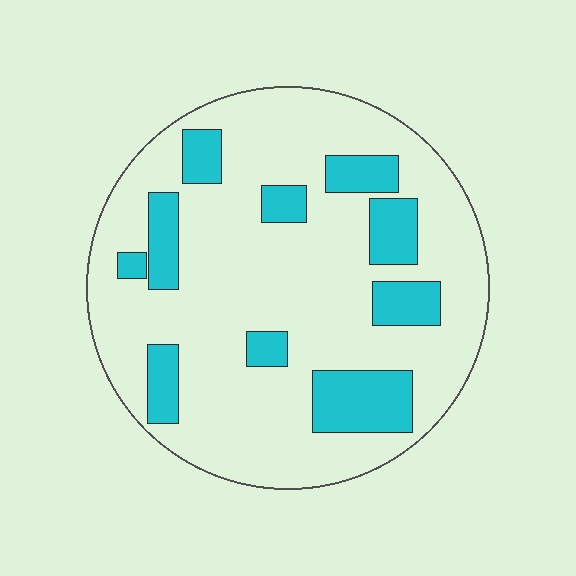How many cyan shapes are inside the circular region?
10.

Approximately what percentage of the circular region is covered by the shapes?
Approximately 20%.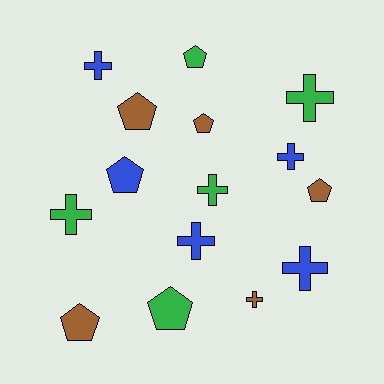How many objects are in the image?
There are 15 objects.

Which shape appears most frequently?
Cross, with 8 objects.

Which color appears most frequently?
Blue, with 5 objects.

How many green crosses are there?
There are 3 green crosses.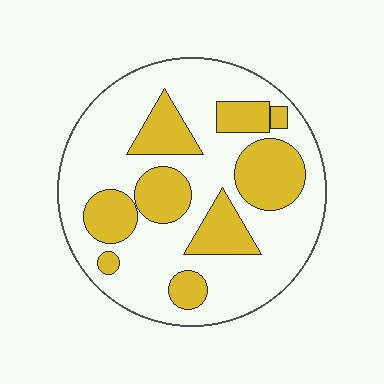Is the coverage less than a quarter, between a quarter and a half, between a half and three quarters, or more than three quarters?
Between a quarter and a half.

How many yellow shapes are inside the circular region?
9.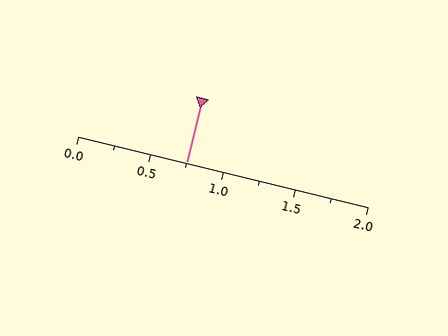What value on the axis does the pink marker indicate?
The marker indicates approximately 0.75.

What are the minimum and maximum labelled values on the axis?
The axis runs from 0.0 to 2.0.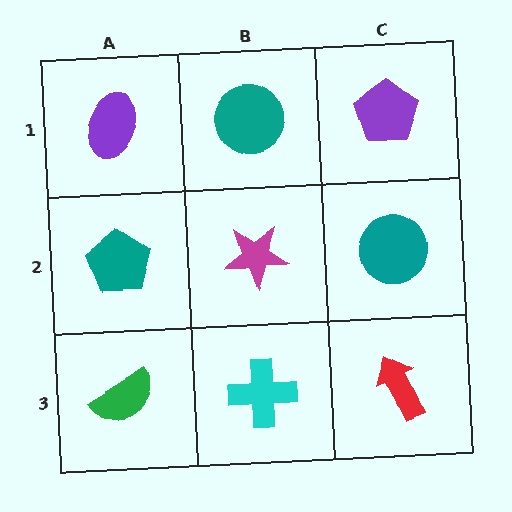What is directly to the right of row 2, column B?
A teal circle.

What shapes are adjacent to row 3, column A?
A teal pentagon (row 2, column A), a cyan cross (row 3, column B).